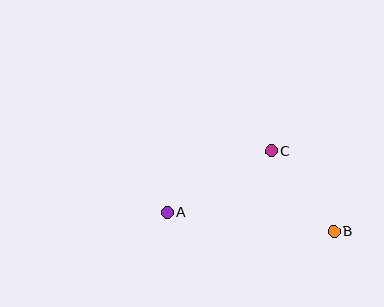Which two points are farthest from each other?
Points A and B are farthest from each other.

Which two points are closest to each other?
Points B and C are closest to each other.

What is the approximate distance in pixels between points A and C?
The distance between A and C is approximately 120 pixels.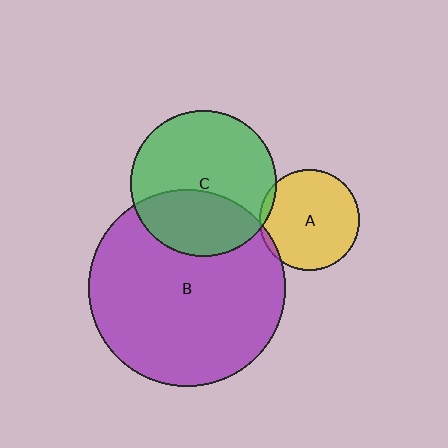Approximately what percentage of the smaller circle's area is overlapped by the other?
Approximately 5%.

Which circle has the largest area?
Circle B (purple).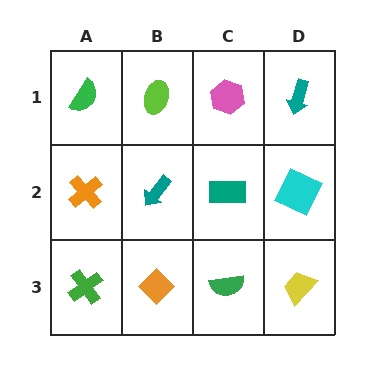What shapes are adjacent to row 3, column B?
A teal arrow (row 2, column B), a green cross (row 3, column A), a green semicircle (row 3, column C).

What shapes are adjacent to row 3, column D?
A cyan square (row 2, column D), a green semicircle (row 3, column C).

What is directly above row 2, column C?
A pink hexagon.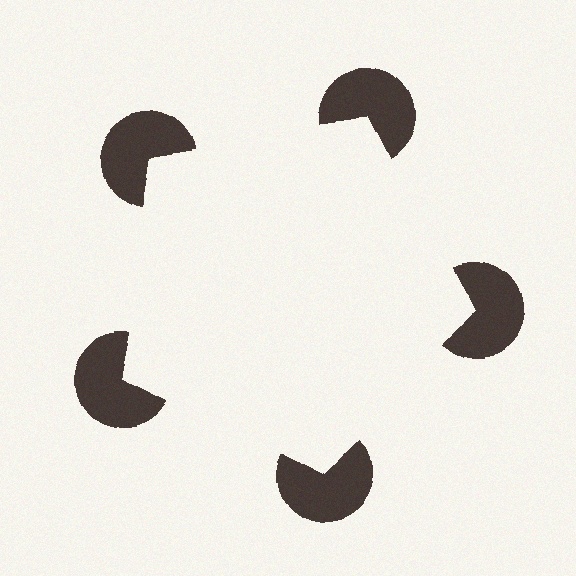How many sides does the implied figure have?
5 sides.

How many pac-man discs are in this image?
There are 5 — one at each vertex of the illusory pentagon.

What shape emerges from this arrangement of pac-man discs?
An illusory pentagon — its edges are inferred from the aligned wedge cuts in the pac-man discs, not physically drawn.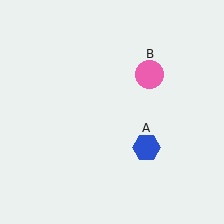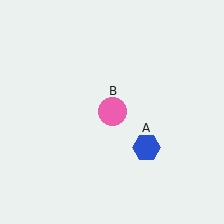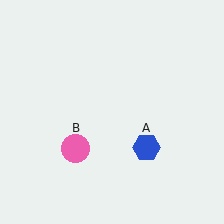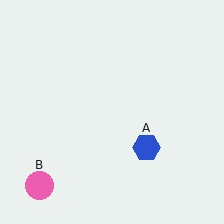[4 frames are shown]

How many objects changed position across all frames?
1 object changed position: pink circle (object B).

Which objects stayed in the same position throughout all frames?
Blue hexagon (object A) remained stationary.